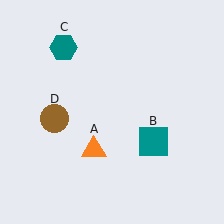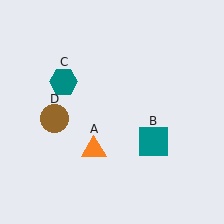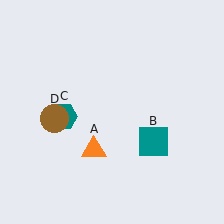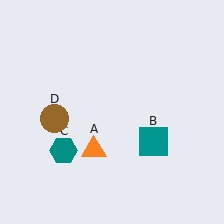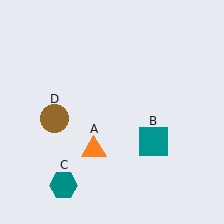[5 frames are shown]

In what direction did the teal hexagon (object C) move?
The teal hexagon (object C) moved down.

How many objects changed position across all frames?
1 object changed position: teal hexagon (object C).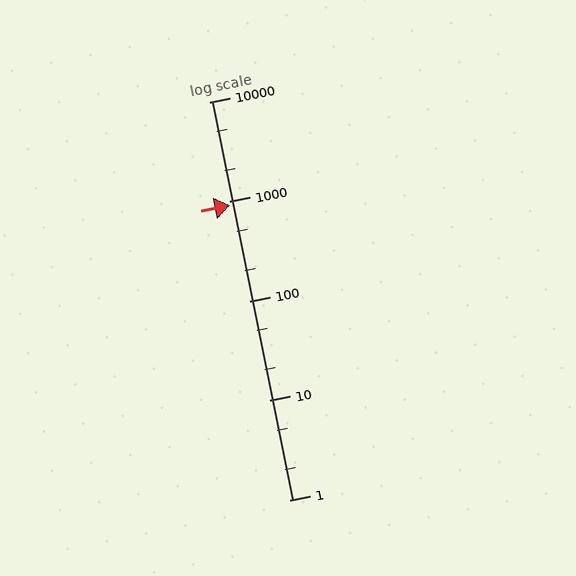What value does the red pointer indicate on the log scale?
The pointer indicates approximately 910.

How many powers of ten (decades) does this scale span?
The scale spans 4 decades, from 1 to 10000.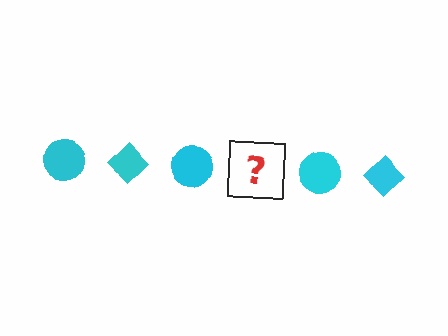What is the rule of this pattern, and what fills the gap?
The rule is that the pattern cycles through circle, diamond shapes in cyan. The gap should be filled with a cyan diamond.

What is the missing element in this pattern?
The missing element is a cyan diamond.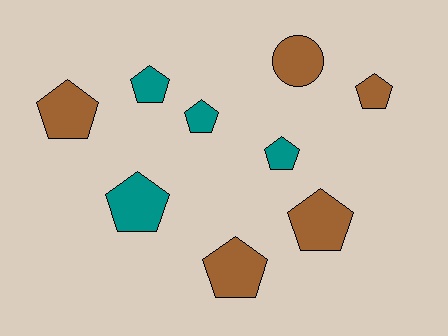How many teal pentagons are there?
There are 4 teal pentagons.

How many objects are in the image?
There are 9 objects.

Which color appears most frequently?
Brown, with 5 objects.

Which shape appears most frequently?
Pentagon, with 8 objects.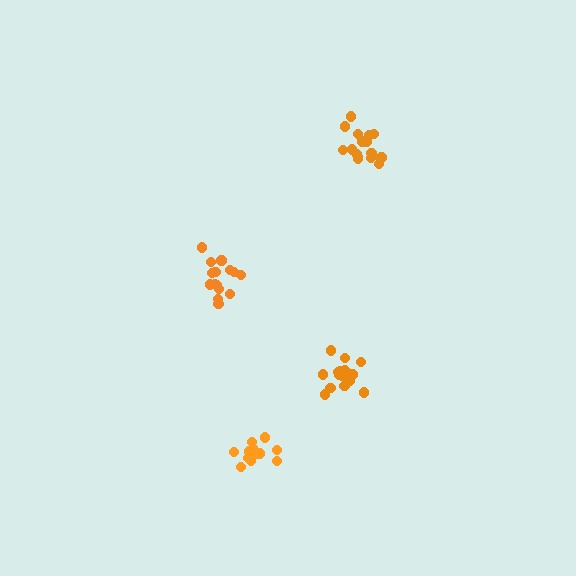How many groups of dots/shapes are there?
There are 4 groups.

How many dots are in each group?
Group 1: 17 dots, Group 2: 16 dots, Group 3: 15 dots, Group 4: 13 dots (61 total).